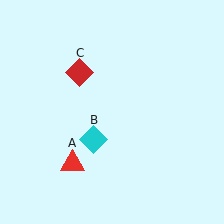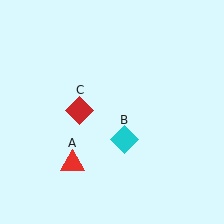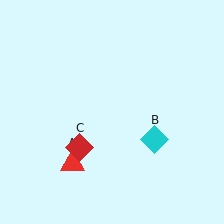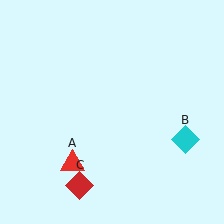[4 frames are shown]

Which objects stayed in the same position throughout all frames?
Red triangle (object A) remained stationary.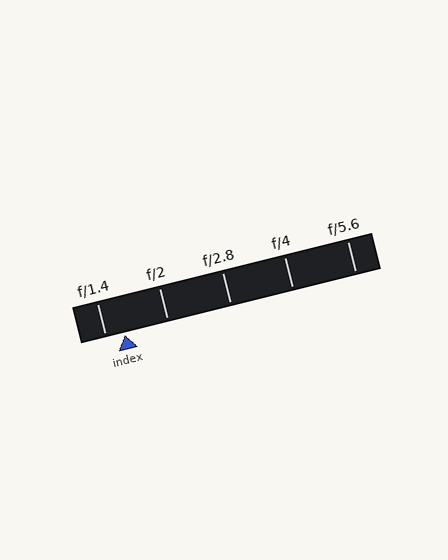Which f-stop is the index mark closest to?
The index mark is closest to f/1.4.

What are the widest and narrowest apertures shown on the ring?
The widest aperture shown is f/1.4 and the narrowest is f/5.6.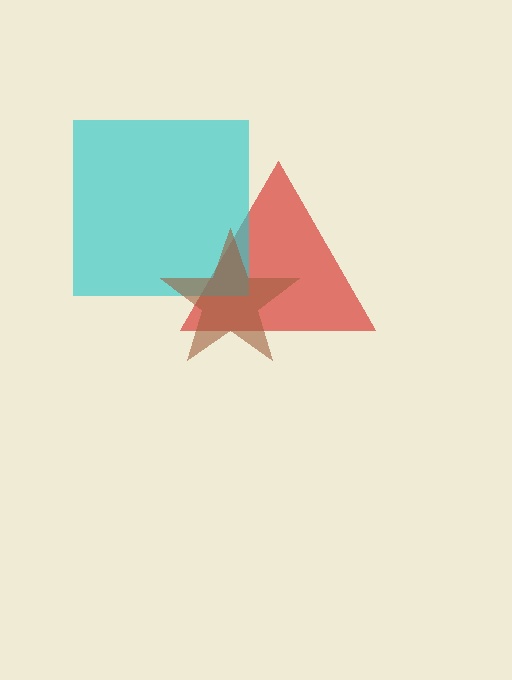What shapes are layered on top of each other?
The layered shapes are: a red triangle, a cyan square, a brown star.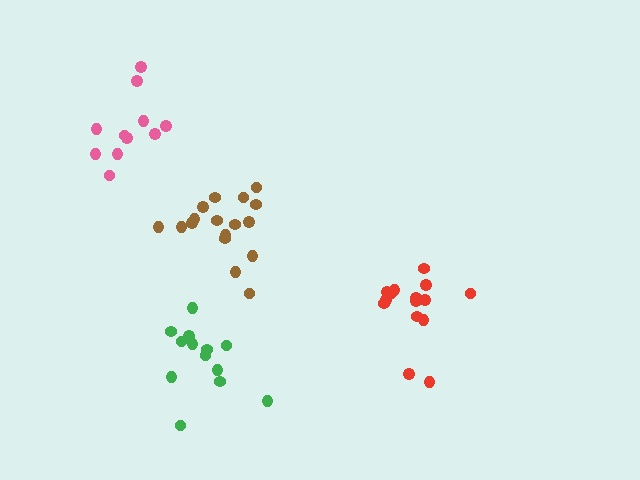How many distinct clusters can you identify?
There are 4 distinct clusters.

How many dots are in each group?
Group 1: 15 dots, Group 2: 13 dots, Group 3: 11 dots, Group 4: 17 dots (56 total).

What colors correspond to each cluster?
The clusters are colored: red, green, pink, brown.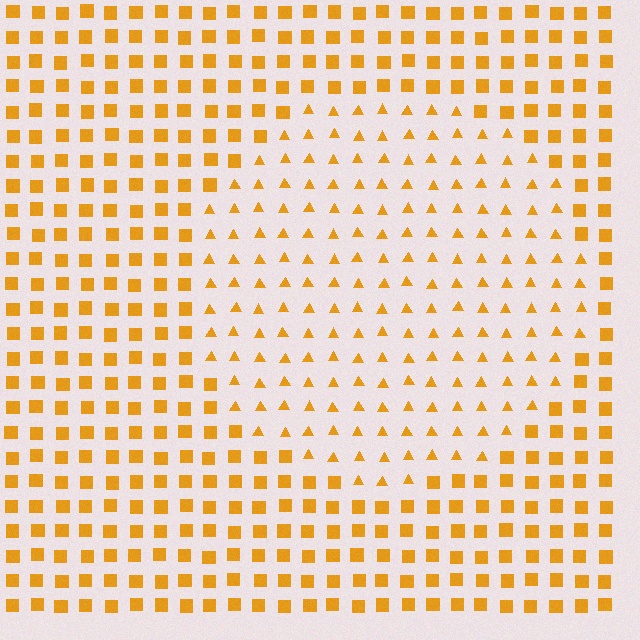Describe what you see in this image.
The image is filled with small orange elements arranged in a uniform grid. A circle-shaped region contains triangles, while the surrounding area contains squares. The boundary is defined purely by the change in element shape.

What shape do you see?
I see a circle.